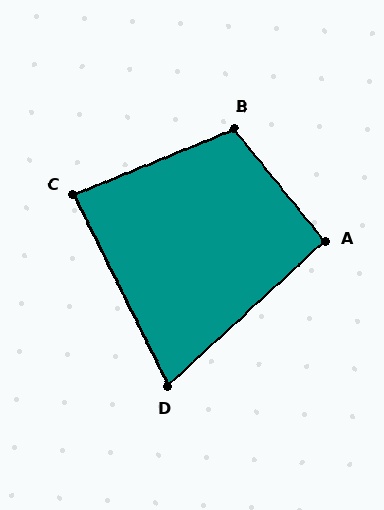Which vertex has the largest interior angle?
B, at approximately 107 degrees.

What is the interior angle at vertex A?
Approximately 94 degrees (approximately right).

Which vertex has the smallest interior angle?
D, at approximately 73 degrees.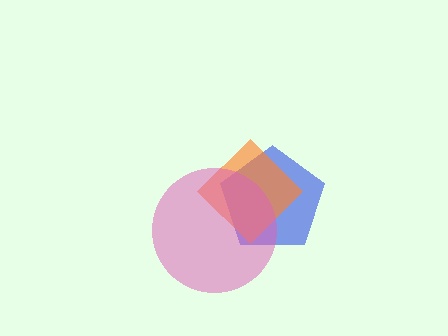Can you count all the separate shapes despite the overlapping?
Yes, there are 3 separate shapes.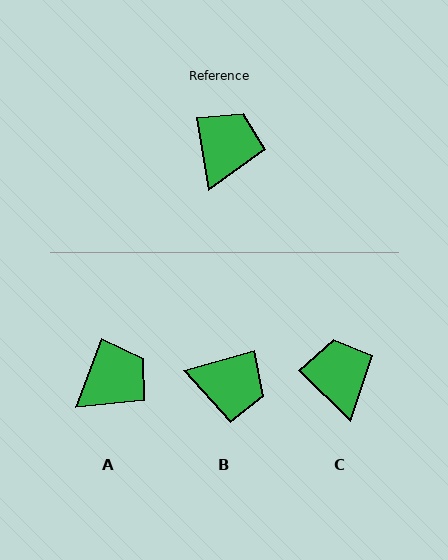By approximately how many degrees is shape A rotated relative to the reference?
Approximately 30 degrees clockwise.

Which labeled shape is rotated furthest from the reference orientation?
B, about 83 degrees away.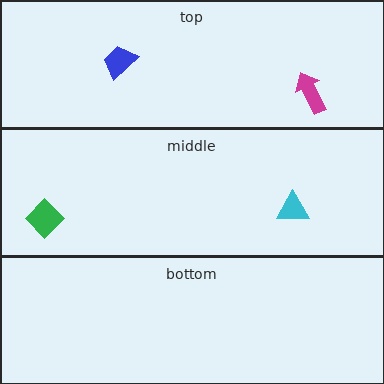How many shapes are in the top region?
2.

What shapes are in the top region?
The blue trapezoid, the magenta arrow.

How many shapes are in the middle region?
2.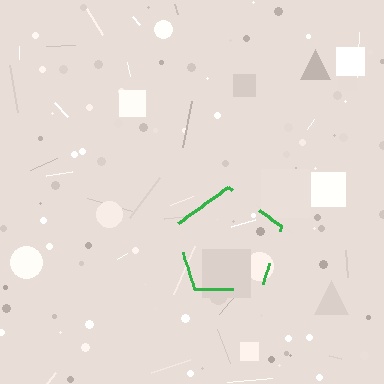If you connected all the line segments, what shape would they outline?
They would outline a pentagon.